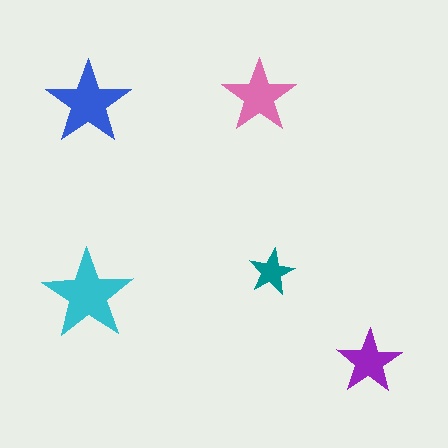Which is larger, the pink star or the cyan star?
The cyan one.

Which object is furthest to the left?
The cyan star is leftmost.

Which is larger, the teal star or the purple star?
The purple one.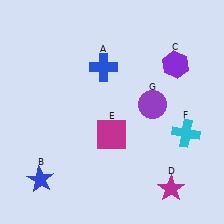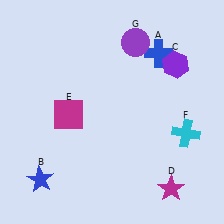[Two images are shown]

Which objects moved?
The objects that moved are: the blue cross (A), the magenta square (E), the purple circle (G).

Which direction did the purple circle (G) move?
The purple circle (G) moved up.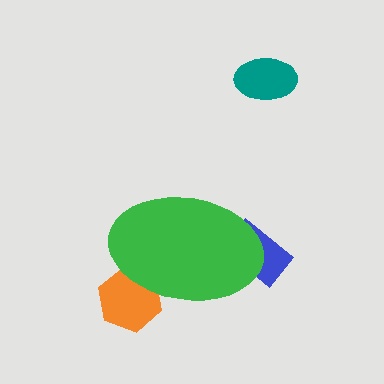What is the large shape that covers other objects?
A green ellipse.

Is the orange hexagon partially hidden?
Yes, the orange hexagon is partially hidden behind the green ellipse.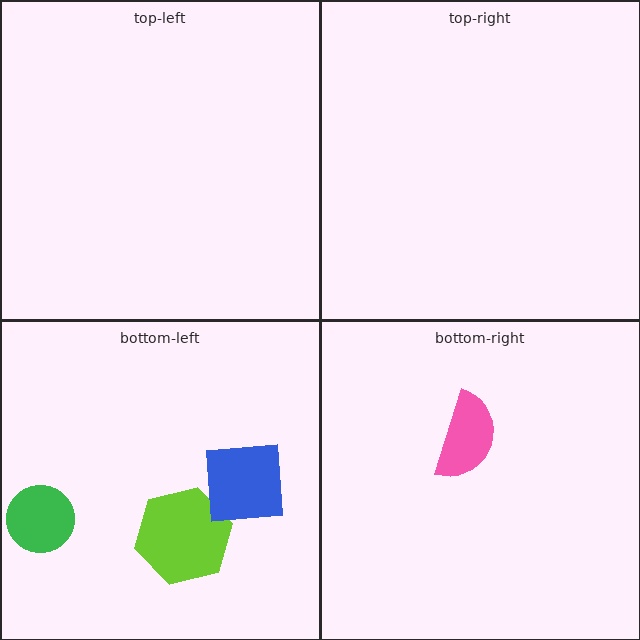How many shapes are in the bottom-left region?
3.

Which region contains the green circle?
The bottom-left region.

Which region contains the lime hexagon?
The bottom-left region.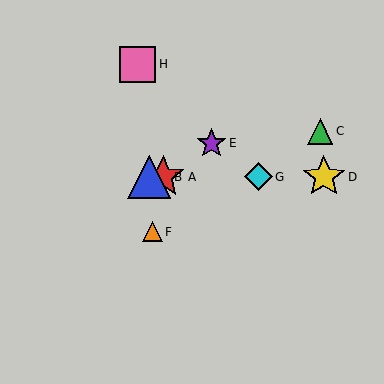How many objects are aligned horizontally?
4 objects (A, B, D, G) are aligned horizontally.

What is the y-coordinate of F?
Object F is at y≈232.